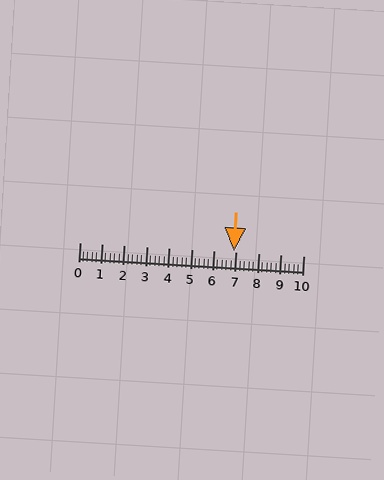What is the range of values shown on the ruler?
The ruler shows values from 0 to 10.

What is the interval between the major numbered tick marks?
The major tick marks are spaced 1 units apart.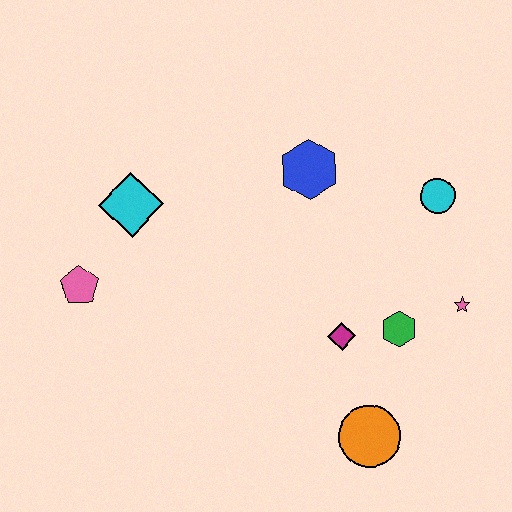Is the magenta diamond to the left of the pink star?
Yes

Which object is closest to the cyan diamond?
The pink pentagon is closest to the cyan diamond.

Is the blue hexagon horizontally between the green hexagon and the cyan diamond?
Yes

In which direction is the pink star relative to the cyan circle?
The pink star is below the cyan circle.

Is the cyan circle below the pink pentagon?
No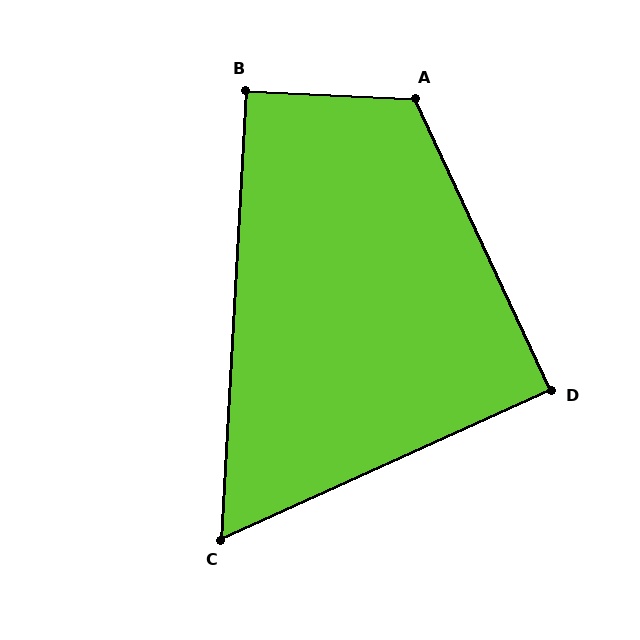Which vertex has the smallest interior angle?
C, at approximately 62 degrees.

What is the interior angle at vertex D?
Approximately 90 degrees (approximately right).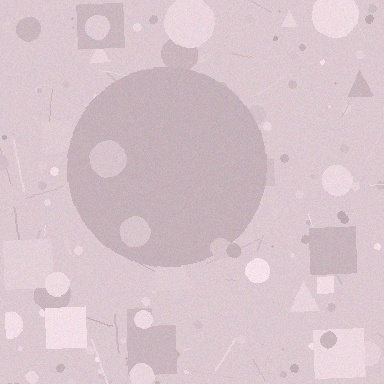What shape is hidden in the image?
A circle is hidden in the image.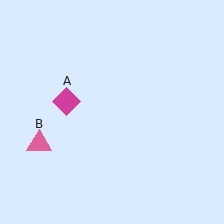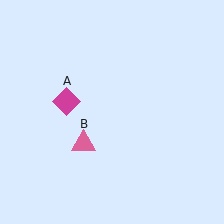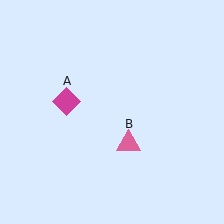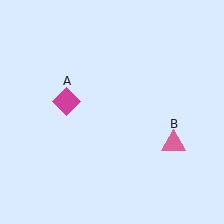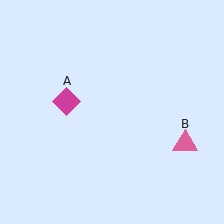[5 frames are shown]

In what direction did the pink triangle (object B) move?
The pink triangle (object B) moved right.